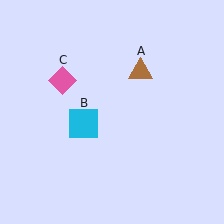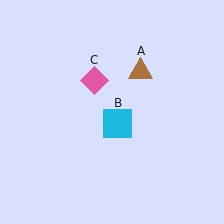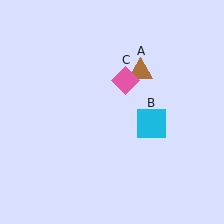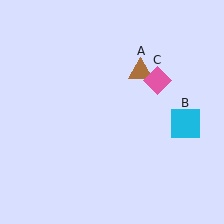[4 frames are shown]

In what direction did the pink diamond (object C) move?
The pink diamond (object C) moved right.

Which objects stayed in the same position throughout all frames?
Brown triangle (object A) remained stationary.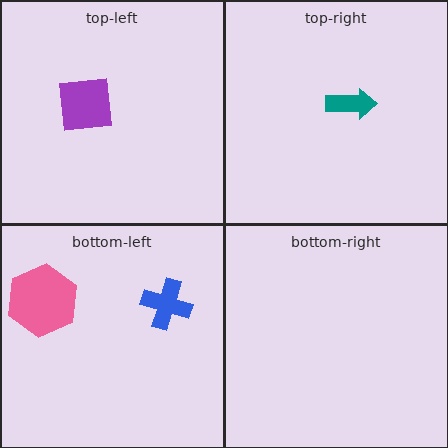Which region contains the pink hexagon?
The bottom-left region.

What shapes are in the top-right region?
The teal arrow.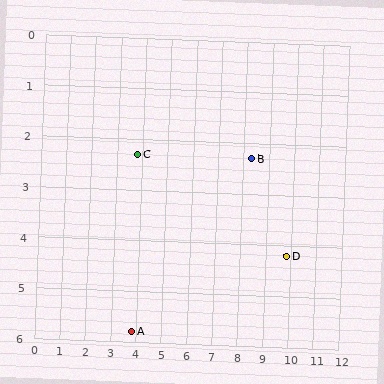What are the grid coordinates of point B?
Point B is at approximately (8.3, 2.3).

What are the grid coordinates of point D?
Point D is at approximately (9.8, 4.2).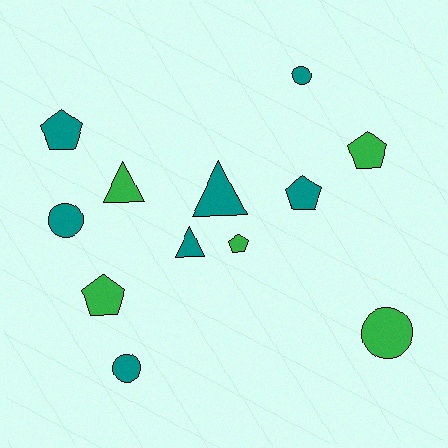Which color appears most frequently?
Teal, with 7 objects.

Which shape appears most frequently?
Pentagon, with 5 objects.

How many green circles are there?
There is 1 green circle.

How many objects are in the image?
There are 12 objects.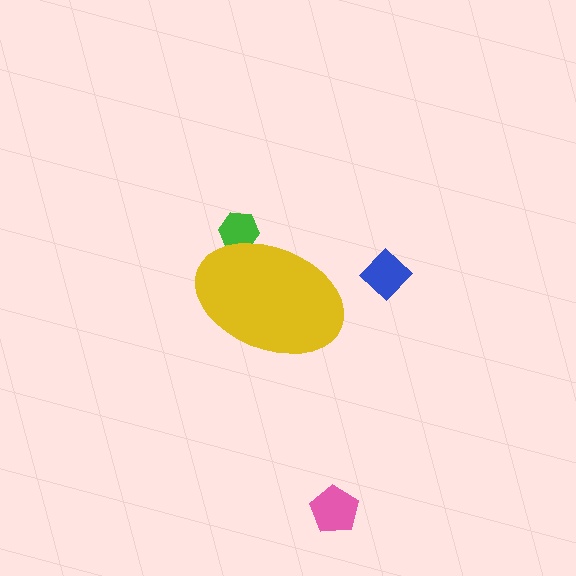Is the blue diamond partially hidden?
No, the blue diamond is fully visible.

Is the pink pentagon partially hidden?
No, the pink pentagon is fully visible.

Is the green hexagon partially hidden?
Yes, the green hexagon is partially hidden behind the yellow ellipse.